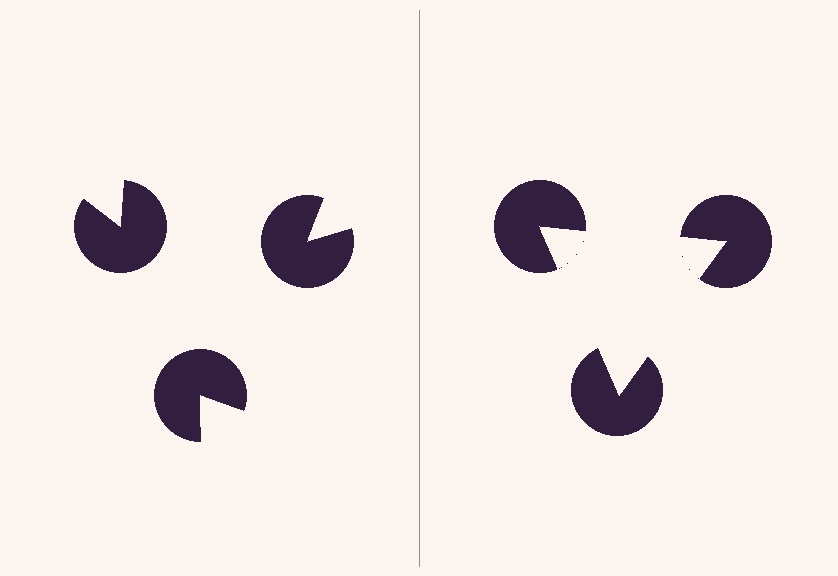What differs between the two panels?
The pac-man discs are positioned identically on both sides; only the wedge orientations differ. On the right they align to a triangle; on the left they are misaligned.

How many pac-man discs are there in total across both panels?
6 — 3 on each side.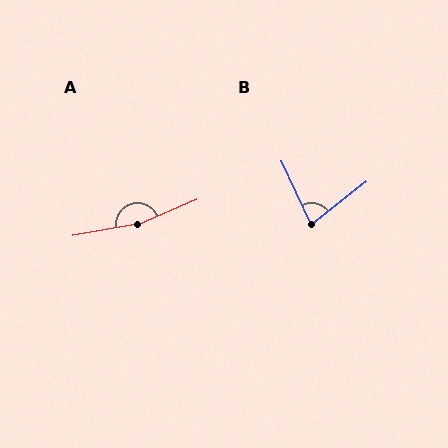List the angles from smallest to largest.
B (77°), A (167°).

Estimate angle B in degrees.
Approximately 77 degrees.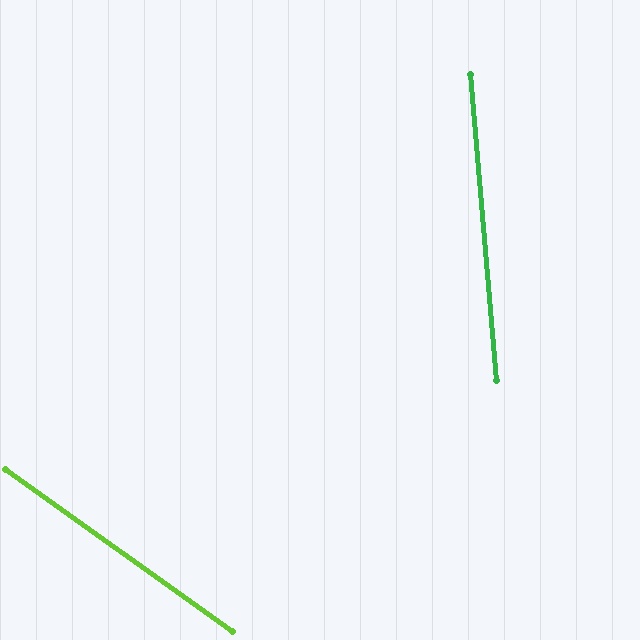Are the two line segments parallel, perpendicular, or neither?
Neither parallel nor perpendicular — they differ by about 50°.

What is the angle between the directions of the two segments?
Approximately 50 degrees.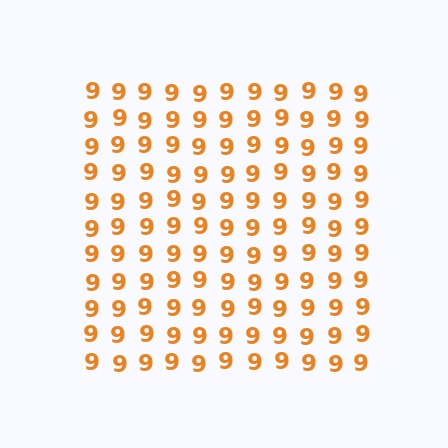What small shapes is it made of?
It is made of small digit 9's.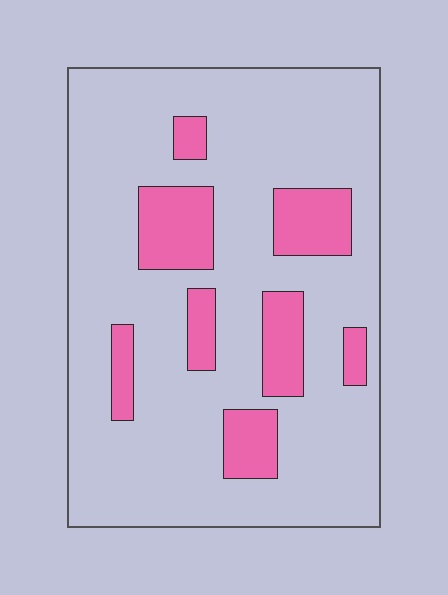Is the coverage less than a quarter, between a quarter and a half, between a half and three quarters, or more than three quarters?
Less than a quarter.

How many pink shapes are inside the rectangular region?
8.